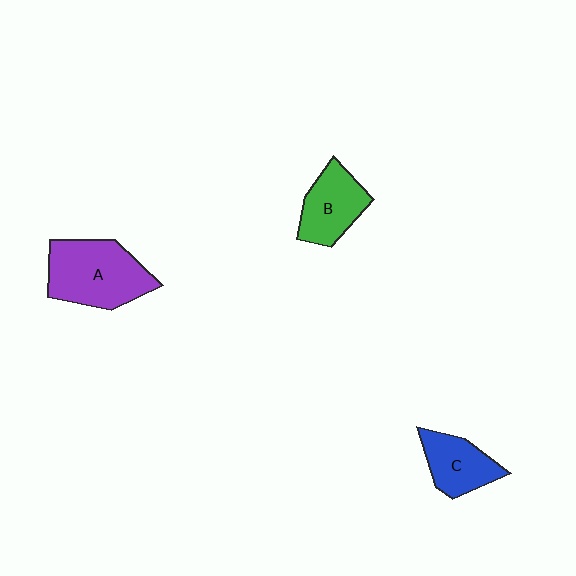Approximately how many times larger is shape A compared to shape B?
Approximately 1.5 times.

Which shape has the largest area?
Shape A (purple).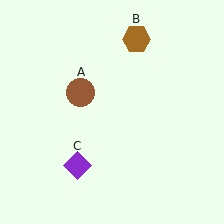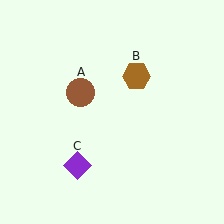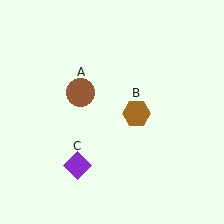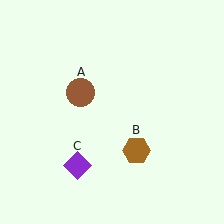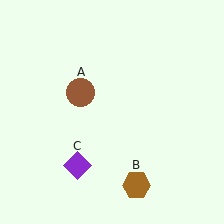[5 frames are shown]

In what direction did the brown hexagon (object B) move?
The brown hexagon (object B) moved down.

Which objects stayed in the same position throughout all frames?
Brown circle (object A) and purple diamond (object C) remained stationary.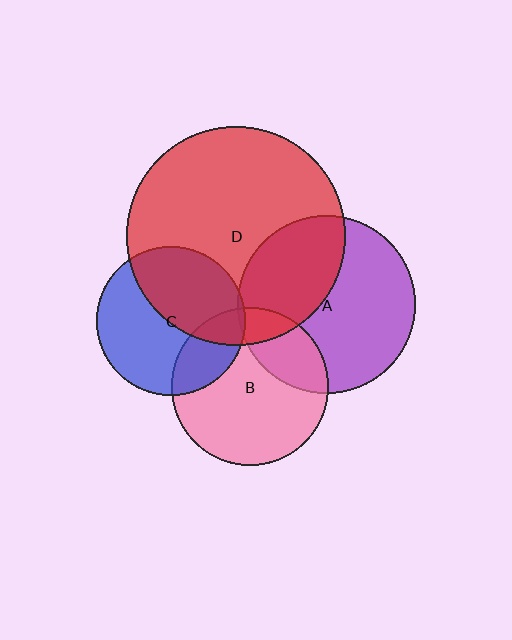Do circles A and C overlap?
Yes.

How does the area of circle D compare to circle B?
Approximately 1.9 times.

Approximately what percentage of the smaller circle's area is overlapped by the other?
Approximately 5%.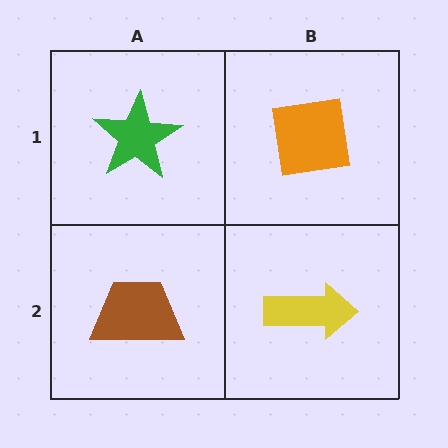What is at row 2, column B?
A yellow arrow.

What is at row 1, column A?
A green star.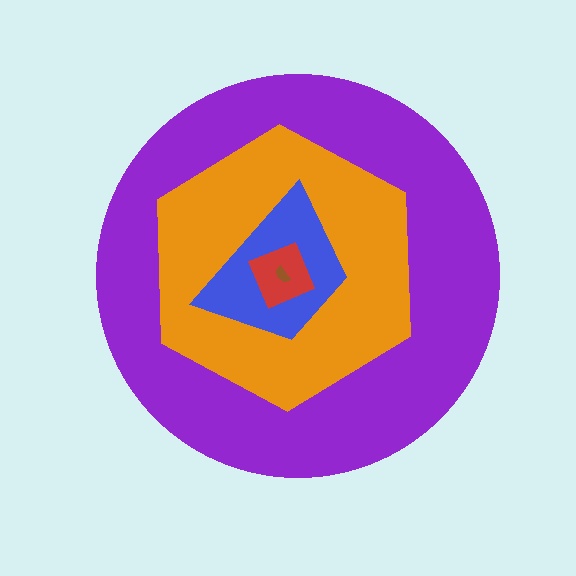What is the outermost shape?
The purple circle.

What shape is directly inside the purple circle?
The orange hexagon.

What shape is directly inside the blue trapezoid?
The red diamond.